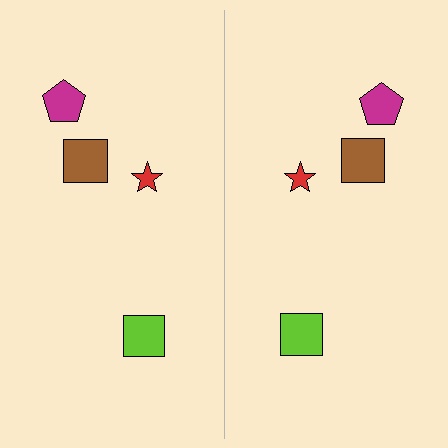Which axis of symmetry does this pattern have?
The pattern has a vertical axis of symmetry running through the center of the image.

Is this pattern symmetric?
Yes, this pattern has bilateral (reflection) symmetry.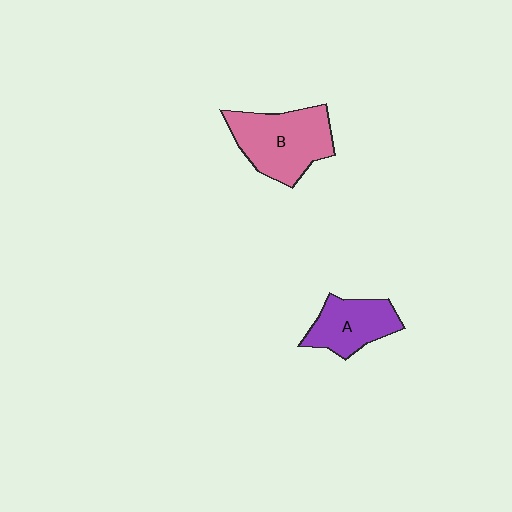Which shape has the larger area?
Shape B (pink).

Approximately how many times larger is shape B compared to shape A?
Approximately 1.4 times.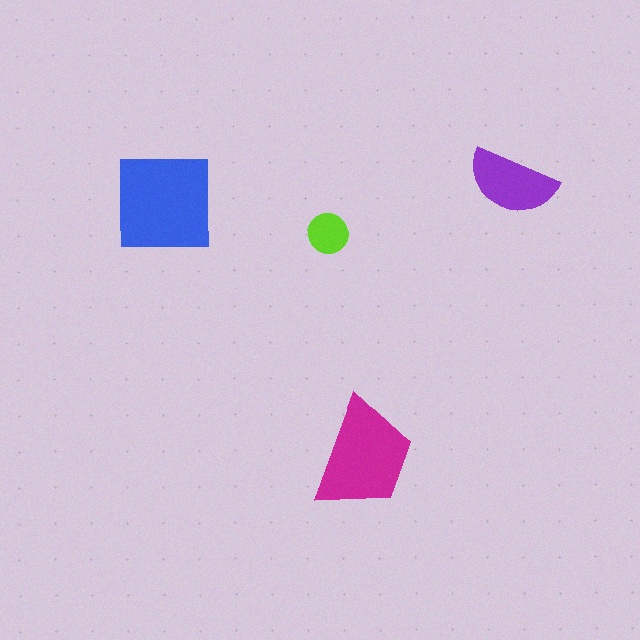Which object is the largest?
The blue square.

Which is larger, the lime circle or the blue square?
The blue square.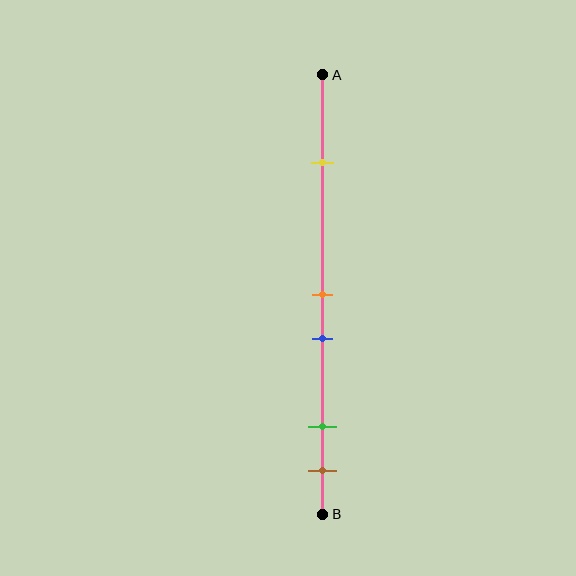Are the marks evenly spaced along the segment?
No, the marks are not evenly spaced.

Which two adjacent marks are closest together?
The orange and blue marks are the closest adjacent pair.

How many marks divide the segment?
There are 5 marks dividing the segment.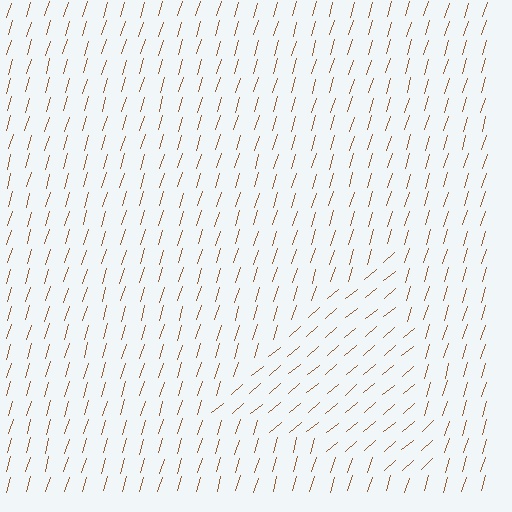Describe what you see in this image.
The image is filled with small brown line segments. A triangle region in the image has lines oriented differently from the surrounding lines, creating a visible texture boundary.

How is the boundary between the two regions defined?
The boundary is defined purely by a change in line orientation (approximately 33 degrees difference). All lines are the same color and thickness.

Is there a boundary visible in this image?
Yes, there is a texture boundary formed by a change in line orientation.